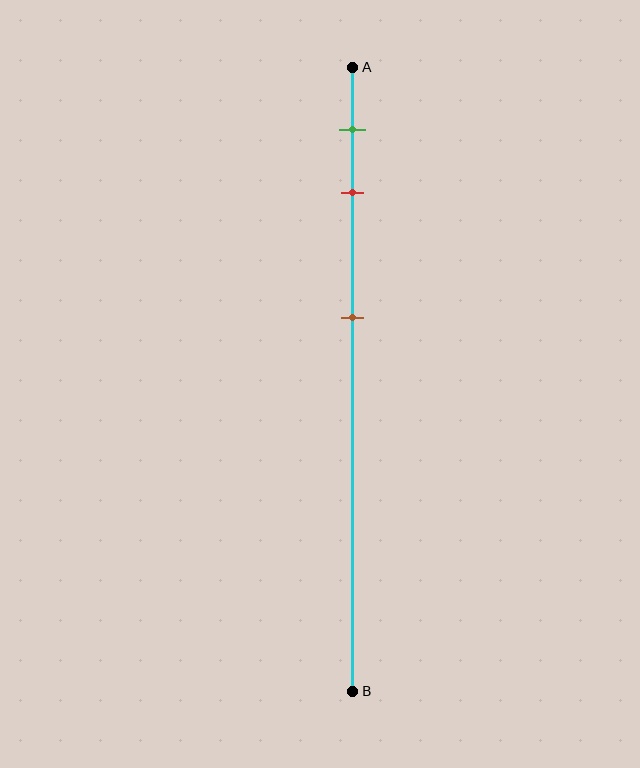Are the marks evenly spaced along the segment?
No, the marks are not evenly spaced.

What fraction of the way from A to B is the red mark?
The red mark is approximately 20% (0.2) of the way from A to B.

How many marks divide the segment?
There are 3 marks dividing the segment.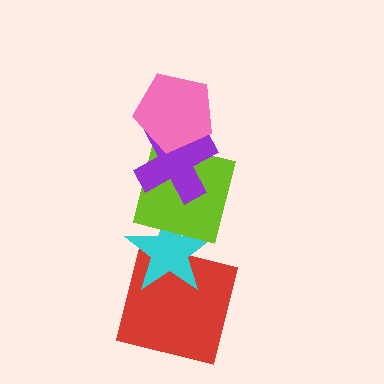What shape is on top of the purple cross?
The pink pentagon is on top of the purple cross.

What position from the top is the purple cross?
The purple cross is 2nd from the top.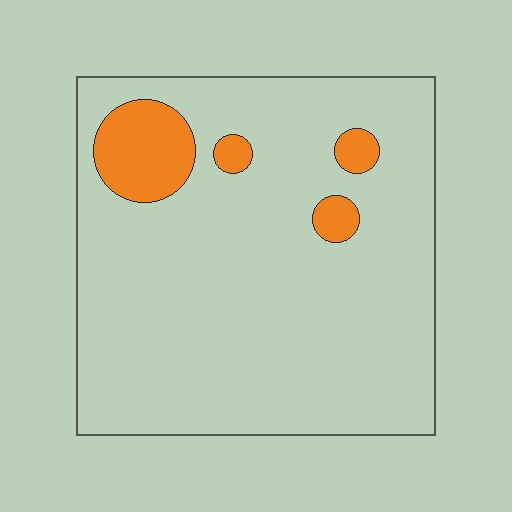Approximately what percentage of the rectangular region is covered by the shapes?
Approximately 10%.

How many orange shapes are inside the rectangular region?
4.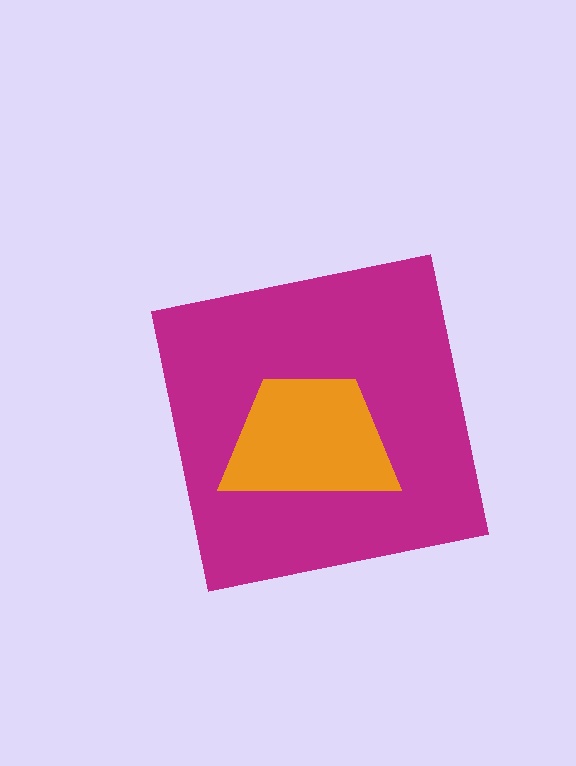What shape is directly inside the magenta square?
The orange trapezoid.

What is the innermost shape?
The orange trapezoid.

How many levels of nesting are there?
2.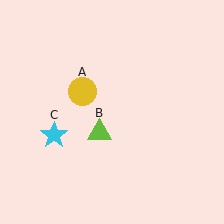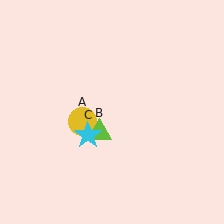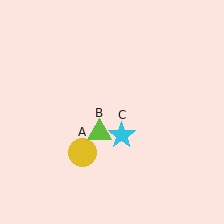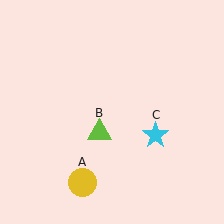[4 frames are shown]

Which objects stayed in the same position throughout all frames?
Lime triangle (object B) remained stationary.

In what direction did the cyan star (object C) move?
The cyan star (object C) moved right.